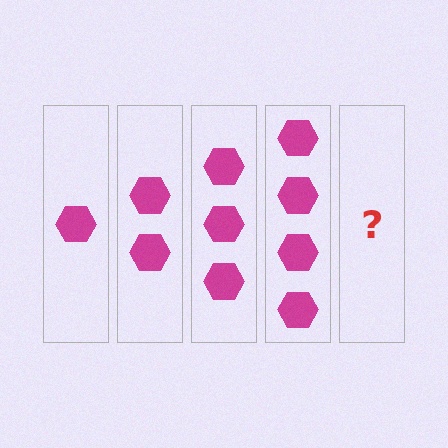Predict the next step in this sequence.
The next step is 5 hexagons.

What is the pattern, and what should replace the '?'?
The pattern is that each step adds one more hexagon. The '?' should be 5 hexagons.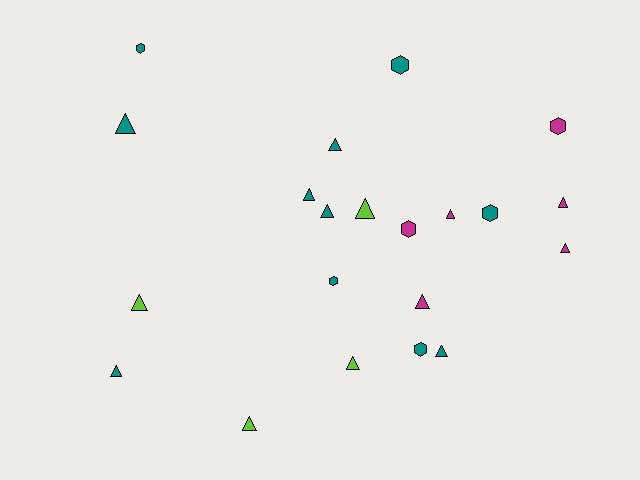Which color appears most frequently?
Teal, with 11 objects.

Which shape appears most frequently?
Triangle, with 14 objects.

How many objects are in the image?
There are 21 objects.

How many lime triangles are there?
There are 4 lime triangles.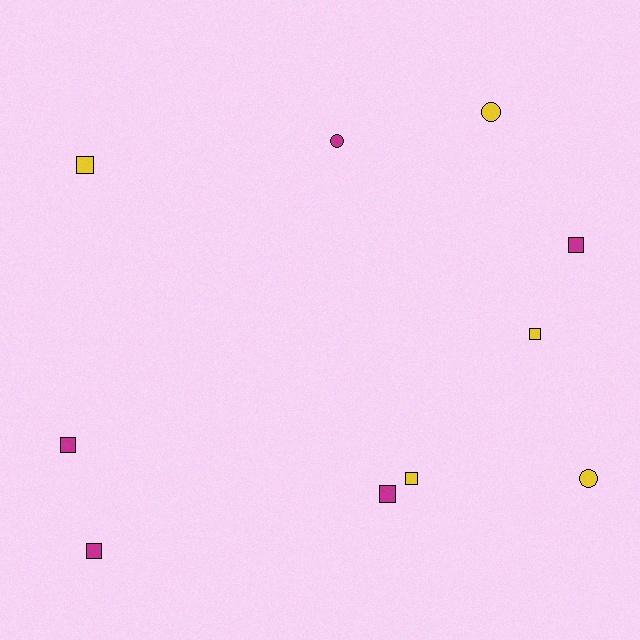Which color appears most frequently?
Magenta, with 5 objects.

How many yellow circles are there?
There are 2 yellow circles.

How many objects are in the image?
There are 10 objects.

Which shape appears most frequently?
Square, with 7 objects.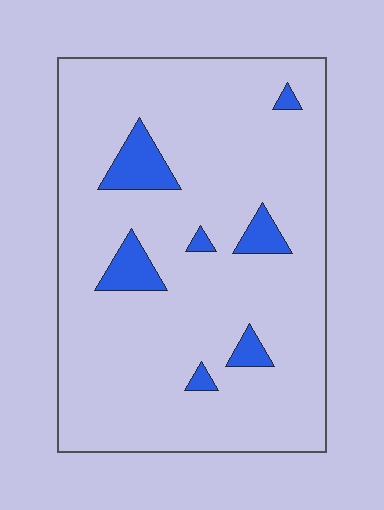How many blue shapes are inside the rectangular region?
7.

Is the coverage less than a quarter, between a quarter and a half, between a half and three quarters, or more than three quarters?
Less than a quarter.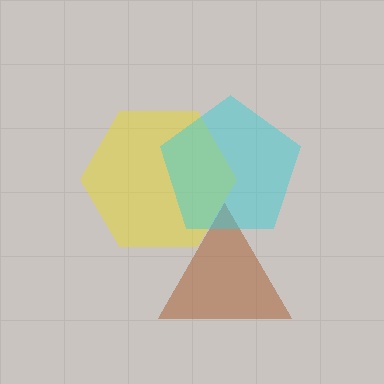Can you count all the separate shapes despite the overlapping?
Yes, there are 3 separate shapes.